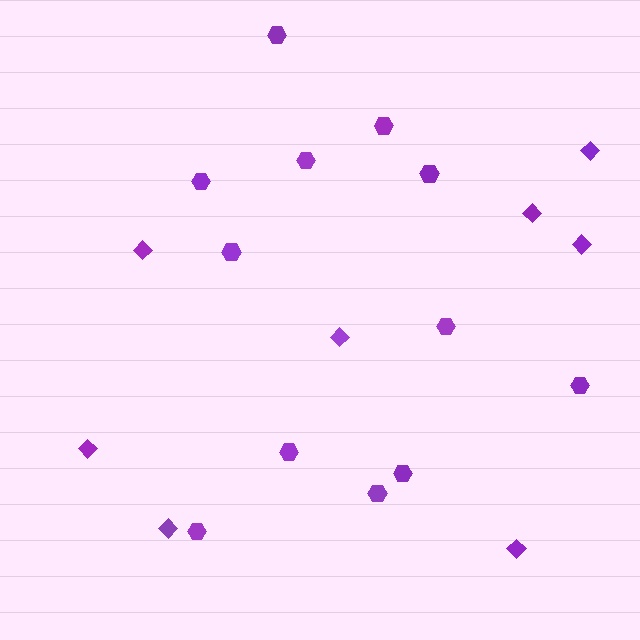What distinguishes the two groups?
There are 2 groups: one group of hexagons (12) and one group of diamonds (8).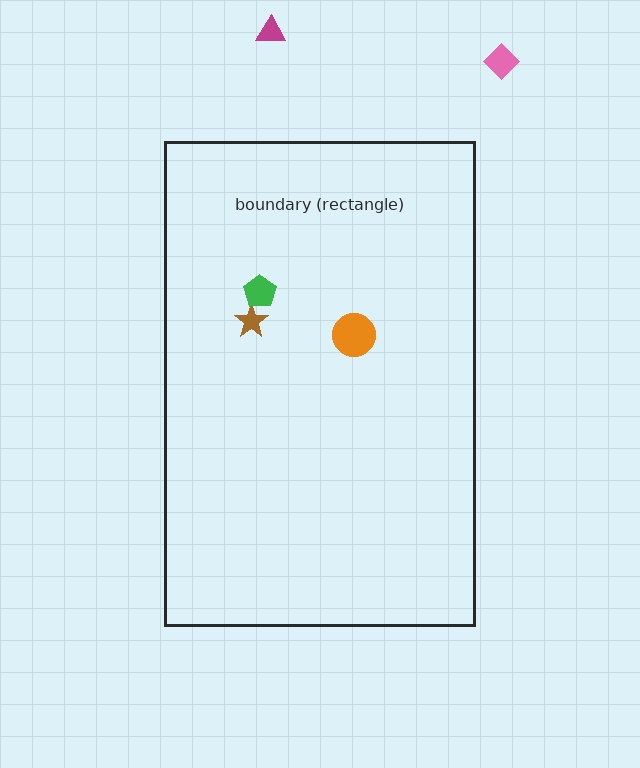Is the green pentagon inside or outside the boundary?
Inside.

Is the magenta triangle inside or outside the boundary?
Outside.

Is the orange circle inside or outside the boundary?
Inside.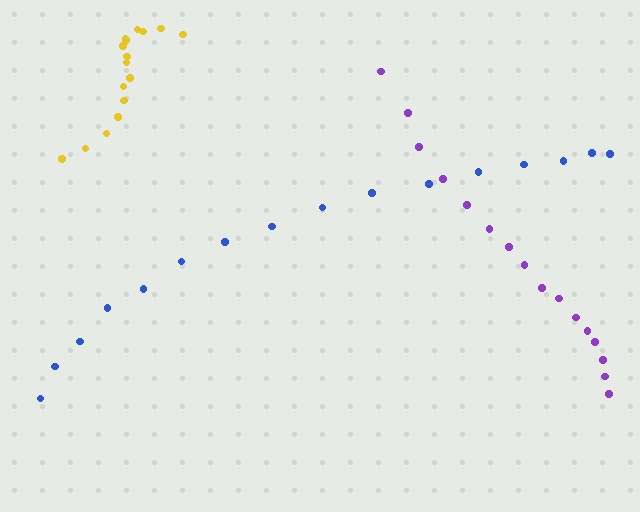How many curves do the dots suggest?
There are 3 distinct paths.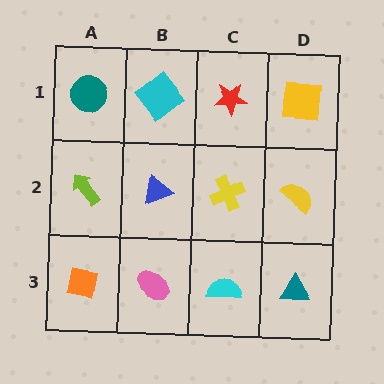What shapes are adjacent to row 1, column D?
A yellow semicircle (row 2, column D), a red star (row 1, column C).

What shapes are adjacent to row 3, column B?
A blue triangle (row 2, column B), an orange square (row 3, column A), a cyan semicircle (row 3, column C).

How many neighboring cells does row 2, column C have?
4.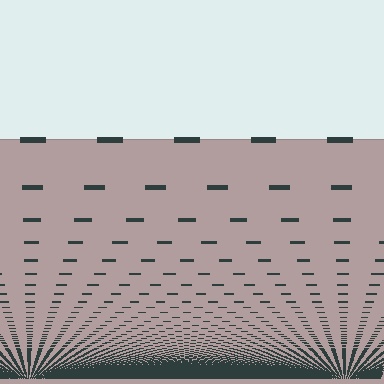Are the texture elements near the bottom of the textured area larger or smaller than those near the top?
Smaller. The gradient is inverted — elements near the bottom are smaller and denser.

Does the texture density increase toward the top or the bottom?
Density increases toward the bottom.